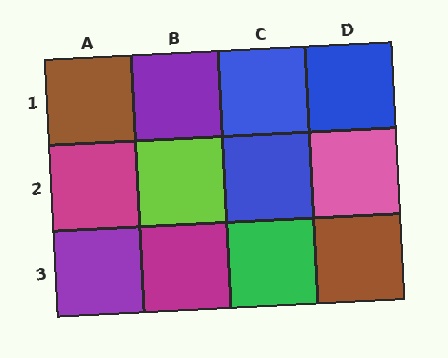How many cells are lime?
1 cell is lime.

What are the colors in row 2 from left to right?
Magenta, lime, blue, pink.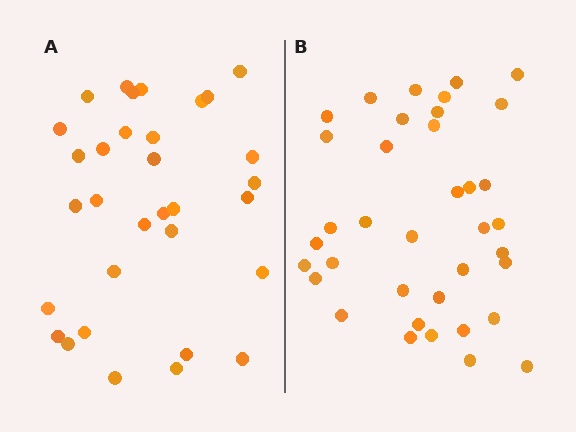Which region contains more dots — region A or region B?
Region B (the right region) has more dots.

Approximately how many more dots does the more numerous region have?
Region B has about 5 more dots than region A.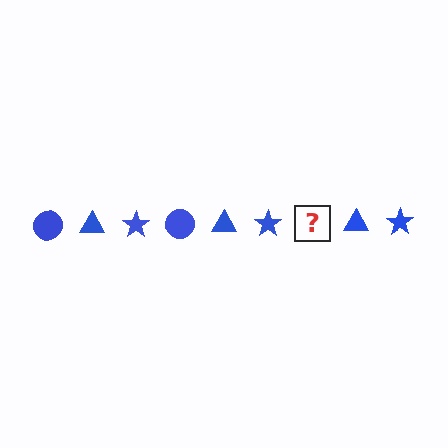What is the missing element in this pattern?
The missing element is a blue circle.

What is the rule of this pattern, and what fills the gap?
The rule is that the pattern cycles through circle, triangle, star shapes in blue. The gap should be filled with a blue circle.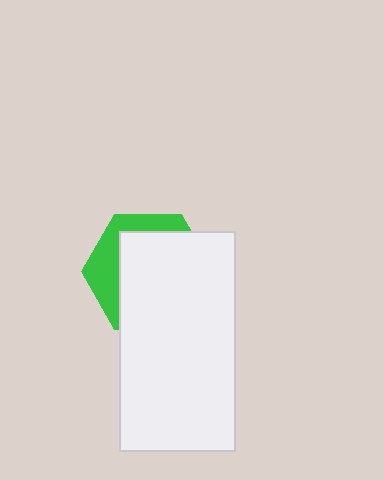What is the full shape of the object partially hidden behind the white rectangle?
The partially hidden object is a green hexagon.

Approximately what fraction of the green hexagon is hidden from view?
Roughly 68% of the green hexagon is hidden behind the white rectangle.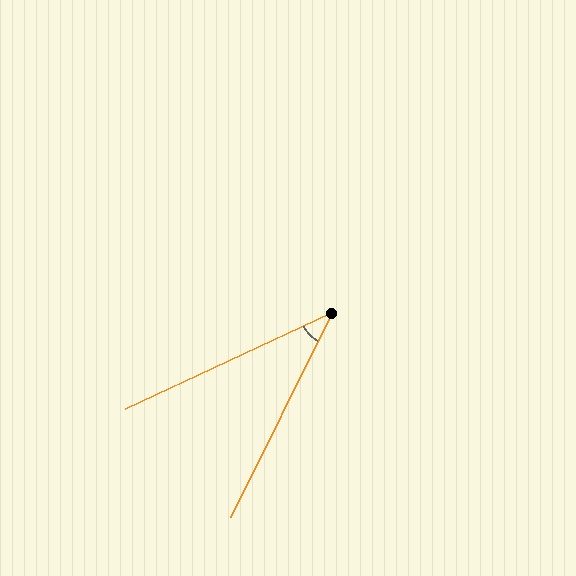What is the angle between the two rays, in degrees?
Approximately 39 degrees.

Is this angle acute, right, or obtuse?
It is acute.